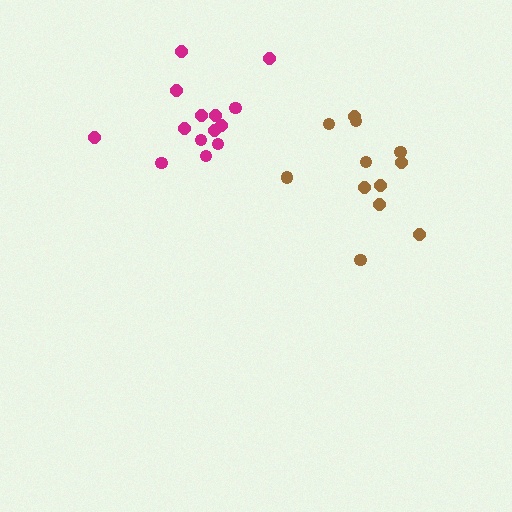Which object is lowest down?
The brown cluster is bottommost.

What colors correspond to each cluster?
The clusters are colored: brown, magenta.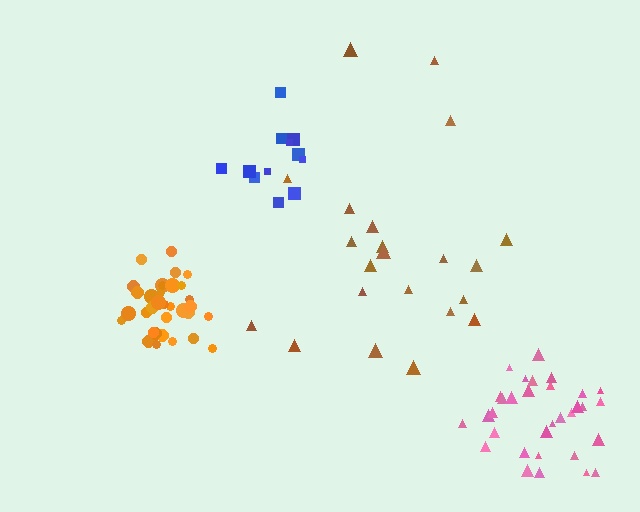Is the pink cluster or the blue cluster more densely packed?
Pink.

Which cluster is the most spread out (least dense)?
Brown.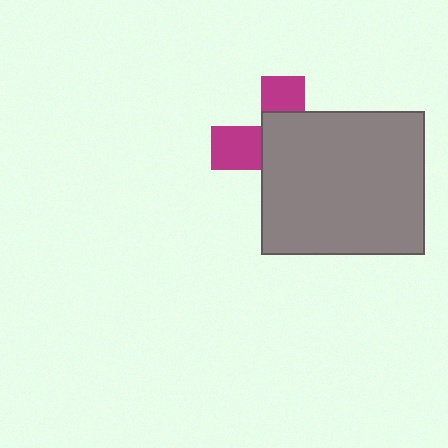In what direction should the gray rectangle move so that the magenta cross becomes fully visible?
The gray rectangle should move toward the lower-right. That is the shortest direction to clear the overlap and leave the magenta cross fully visible.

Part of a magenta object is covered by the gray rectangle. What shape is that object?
It is a cross.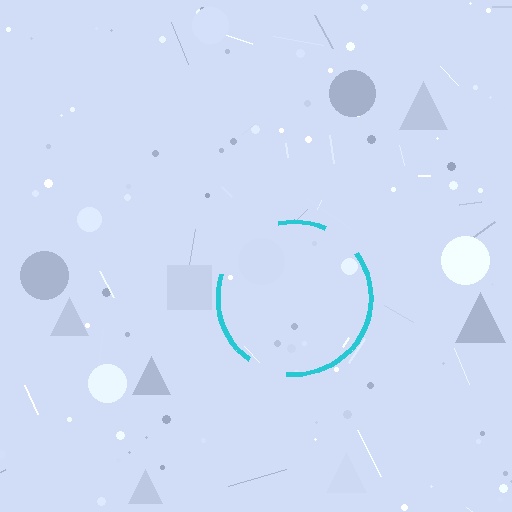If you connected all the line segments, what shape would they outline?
They would outline a circle.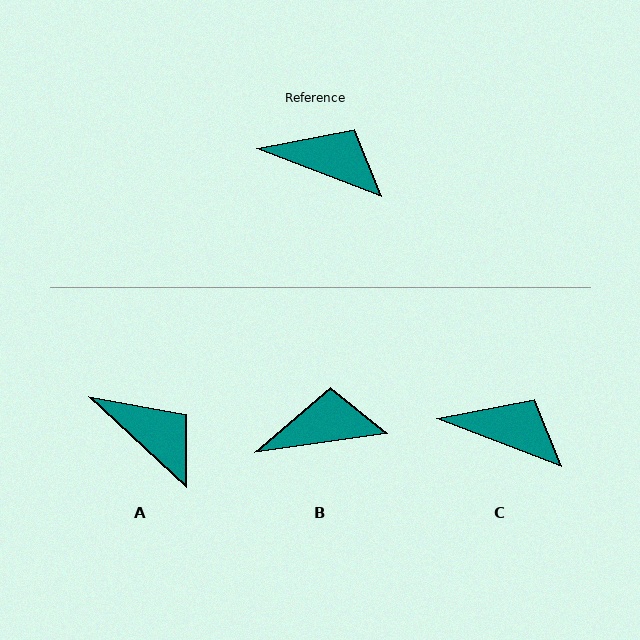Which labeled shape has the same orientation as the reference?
C.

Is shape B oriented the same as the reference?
No, it is off by about 30 degrees.